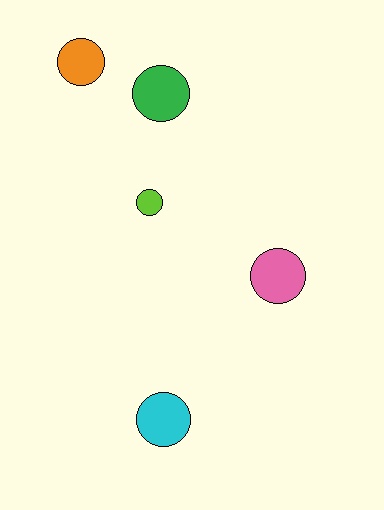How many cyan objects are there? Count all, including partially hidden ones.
There is 1 cyan object.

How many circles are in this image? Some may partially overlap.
There are 5 circles.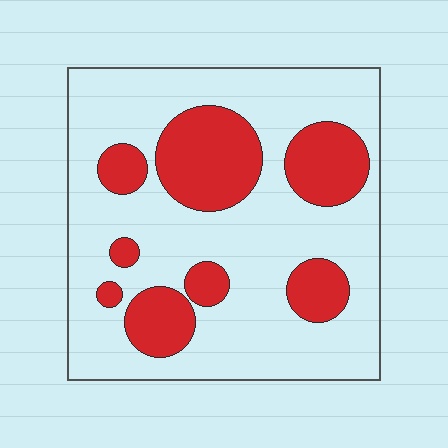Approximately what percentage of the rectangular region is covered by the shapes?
Approximately 30%.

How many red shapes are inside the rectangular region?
8.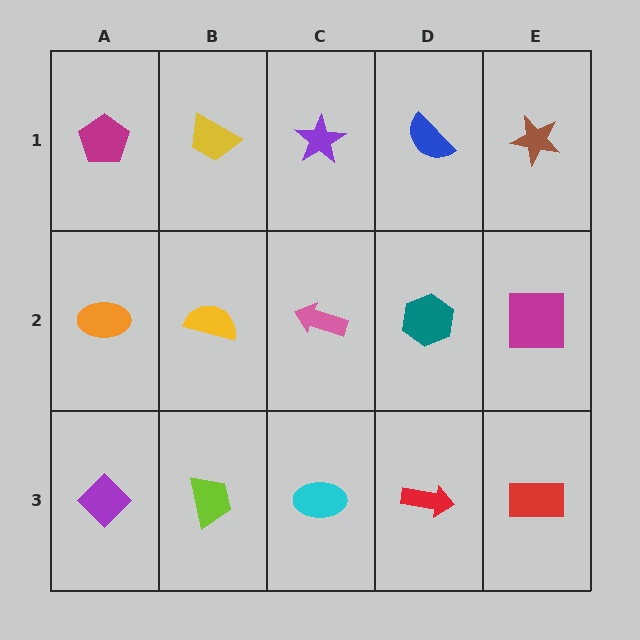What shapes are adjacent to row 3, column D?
A teal hexagon (row 2, column D), a cyan ellipse (row 3, column C), a red rectangle (row 3, column E).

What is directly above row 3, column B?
A yellow semicircle.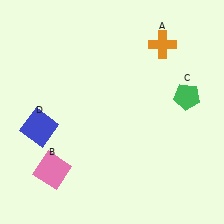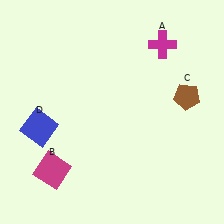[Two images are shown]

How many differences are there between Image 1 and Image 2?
There are 3 differences between the two images.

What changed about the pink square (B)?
In Image 1, B is pink. In Image 2, it changed to magenta.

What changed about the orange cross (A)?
In Image 1, A is orange. In Image 2, it changed to magenta.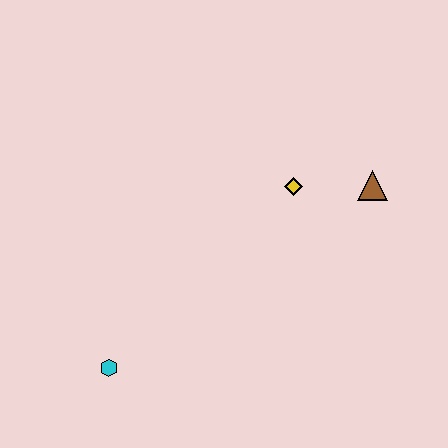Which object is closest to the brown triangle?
The yellow diamond is closest to the brown triangle.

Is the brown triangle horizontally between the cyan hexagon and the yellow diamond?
No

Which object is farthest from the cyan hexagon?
The brown triangle is farthest from the cyan hexagon.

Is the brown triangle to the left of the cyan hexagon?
No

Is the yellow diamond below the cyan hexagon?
No